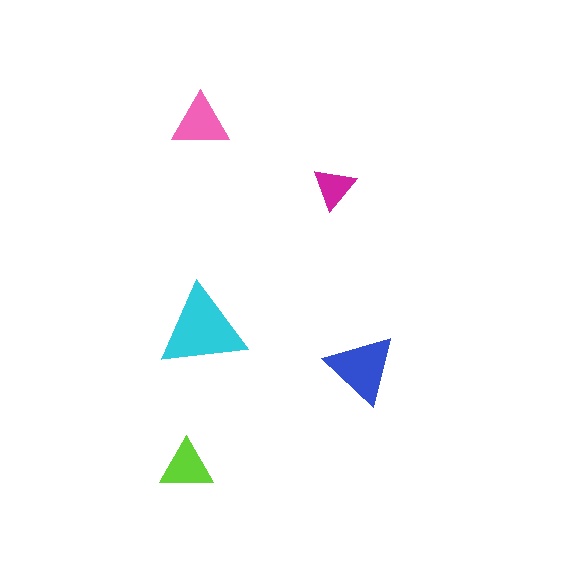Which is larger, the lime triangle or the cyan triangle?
The cyan one.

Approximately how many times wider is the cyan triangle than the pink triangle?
About 1.5 times wider.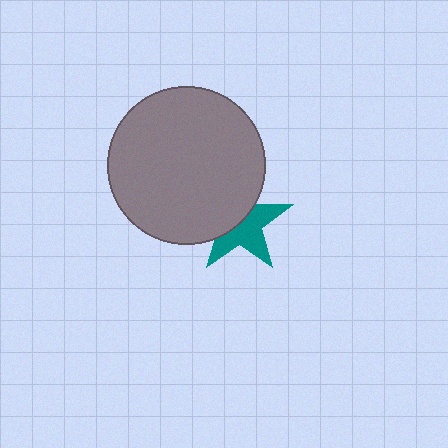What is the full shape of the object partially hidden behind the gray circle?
The partially hidden object is a teal star.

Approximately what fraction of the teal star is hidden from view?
Roughly 46% of the teal star is hidden behind the gray circle.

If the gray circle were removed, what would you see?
You would see the complete teal star.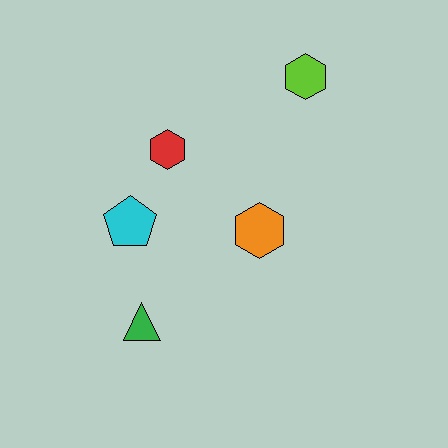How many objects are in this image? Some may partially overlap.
There are 5 objects.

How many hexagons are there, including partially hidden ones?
There are 3 hexagons.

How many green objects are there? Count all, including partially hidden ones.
There is 1 green object.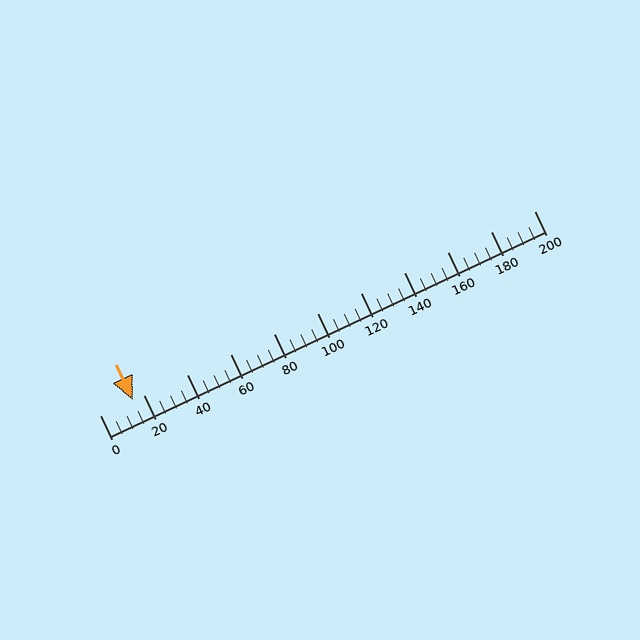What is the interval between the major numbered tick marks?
The major tick marks are spaced 20 units apart.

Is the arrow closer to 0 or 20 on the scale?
The arrow is closer to 20.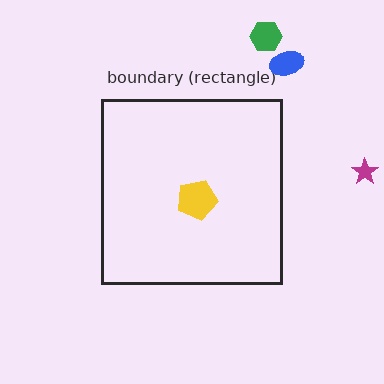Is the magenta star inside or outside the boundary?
Outside.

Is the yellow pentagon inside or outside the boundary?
Inside.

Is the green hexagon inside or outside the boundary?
Outside.